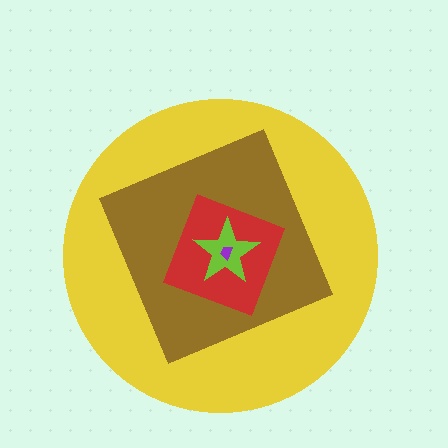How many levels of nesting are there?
5.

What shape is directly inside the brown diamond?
The red square.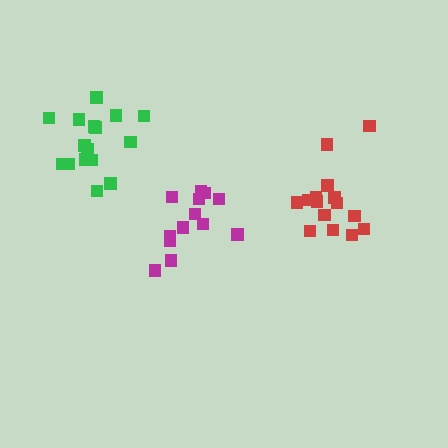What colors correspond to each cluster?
The clusters are colored: magenta, red, green.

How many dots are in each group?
Group 1: 13 dots, Group 2: 16 dots, Group 3: 16 dots (45 total).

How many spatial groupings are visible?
There are 3 spatial groupings.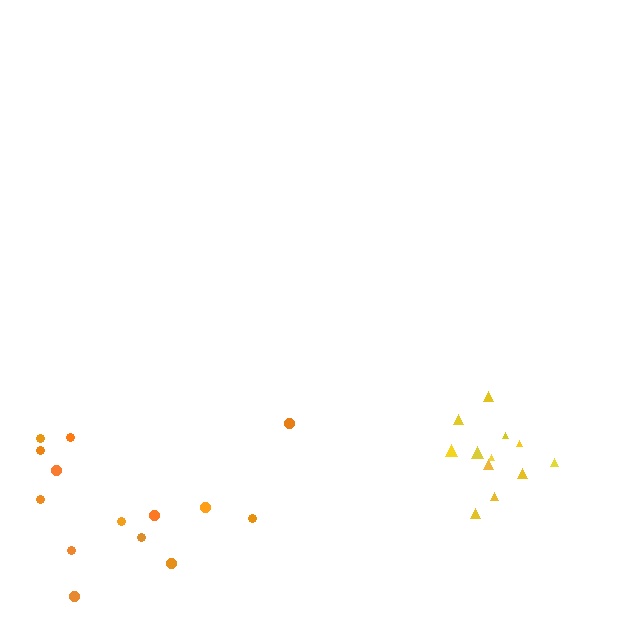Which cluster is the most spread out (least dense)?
Orange.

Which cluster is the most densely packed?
Yellow.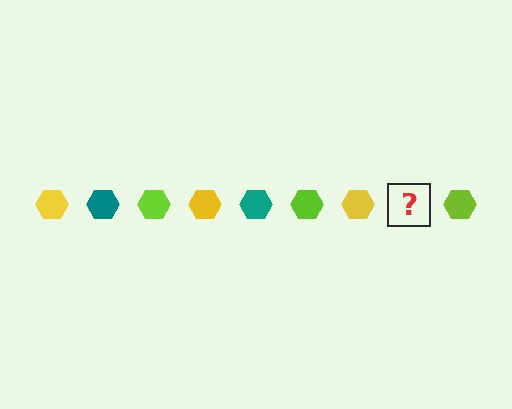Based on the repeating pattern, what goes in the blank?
The blank should be a teal hexagon.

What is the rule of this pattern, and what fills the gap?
The rule is that the pattern cycles through yellow, teal, lime hexagons. The gap should be filled with a teal hexagon.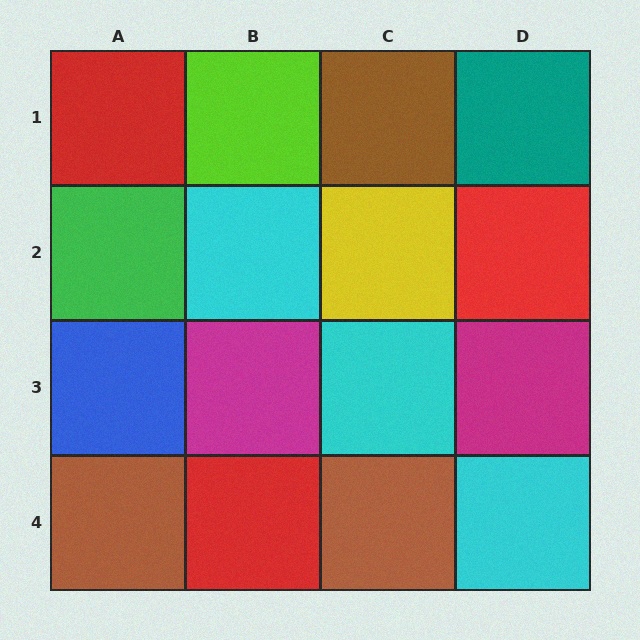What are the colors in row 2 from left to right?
Green, cyan, yellow, red.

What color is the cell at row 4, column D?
Cyan.